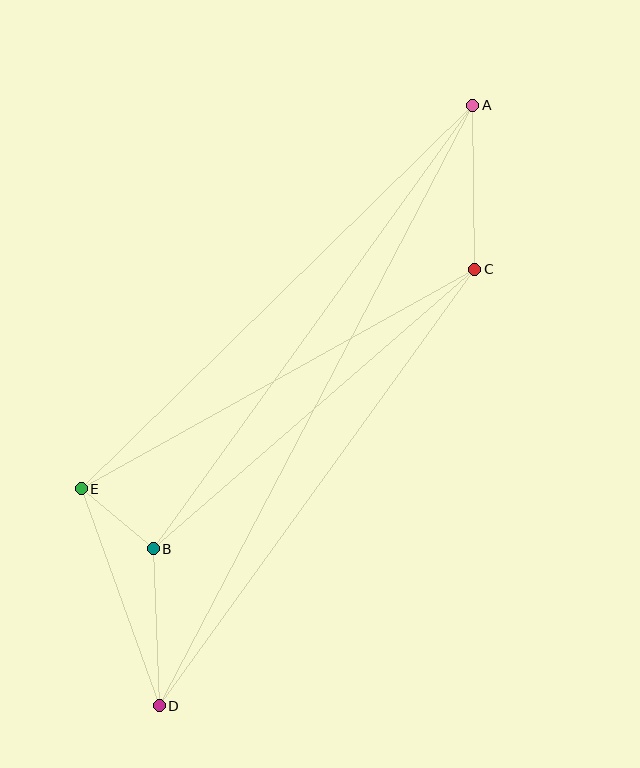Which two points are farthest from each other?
Points A and D are farthest from each other.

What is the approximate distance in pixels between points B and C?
The distance between B and C is approximately 426 pixels.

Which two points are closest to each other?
Points B and E are closest to each other.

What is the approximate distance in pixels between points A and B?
The distance between A and B is approximately 547 pixels.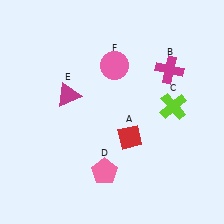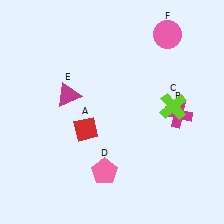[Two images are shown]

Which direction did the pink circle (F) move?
The pink circle (F) moved right.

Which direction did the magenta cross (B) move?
The magenta cross (B) moved down.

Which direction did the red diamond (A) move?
The red diamond (A) moved left.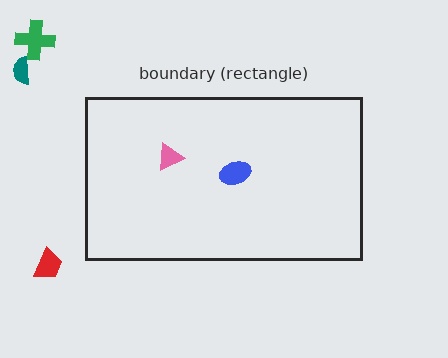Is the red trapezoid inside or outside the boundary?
Outside.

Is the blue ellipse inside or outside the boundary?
Inside.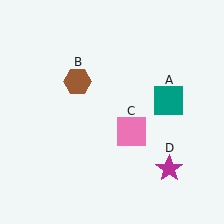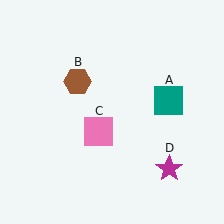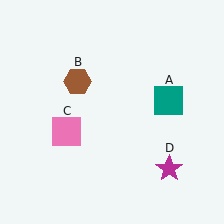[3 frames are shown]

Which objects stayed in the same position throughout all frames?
Teal square (object A) and brown hexagon (object B) and magenta star (object D) remained stationary.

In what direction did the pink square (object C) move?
The pink square (object C) moved left.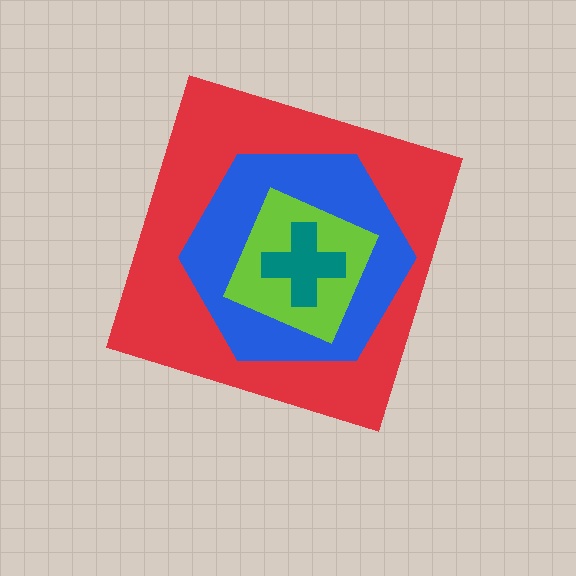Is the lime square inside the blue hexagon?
Yes.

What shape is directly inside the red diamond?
The blue hexagon.